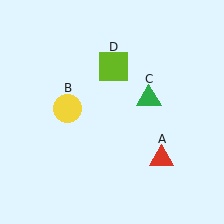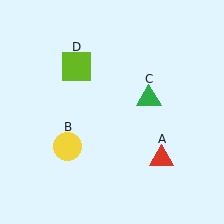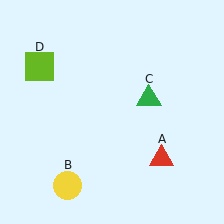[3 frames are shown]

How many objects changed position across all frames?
2 objects changed position: yellow circle (object B), lime square (object D).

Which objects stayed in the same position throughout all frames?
Red triangle (object A) and green triangle (object C) remained stationary.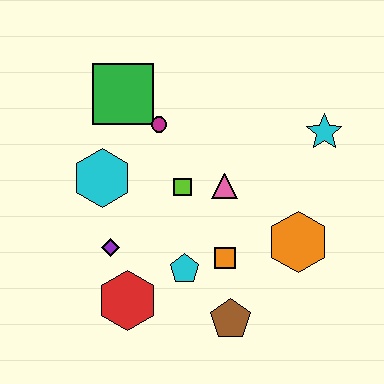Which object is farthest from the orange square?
The green square is farthest from the orange square.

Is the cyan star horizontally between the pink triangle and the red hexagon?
No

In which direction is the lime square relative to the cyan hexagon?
The lime square is to the right of the cyan hexagon.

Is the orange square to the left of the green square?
No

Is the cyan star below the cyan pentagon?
No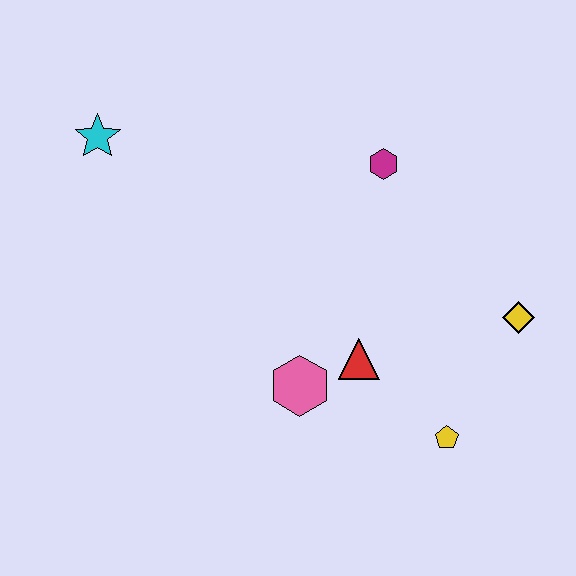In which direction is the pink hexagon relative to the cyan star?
The pink hexagon is below the cyan star.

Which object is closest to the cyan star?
The magenta hexagon is closest to the cyan star.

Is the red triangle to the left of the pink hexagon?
No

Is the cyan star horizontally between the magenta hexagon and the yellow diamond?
No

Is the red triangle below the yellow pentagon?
No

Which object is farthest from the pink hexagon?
The cyan star is farthest from the pink hexagon.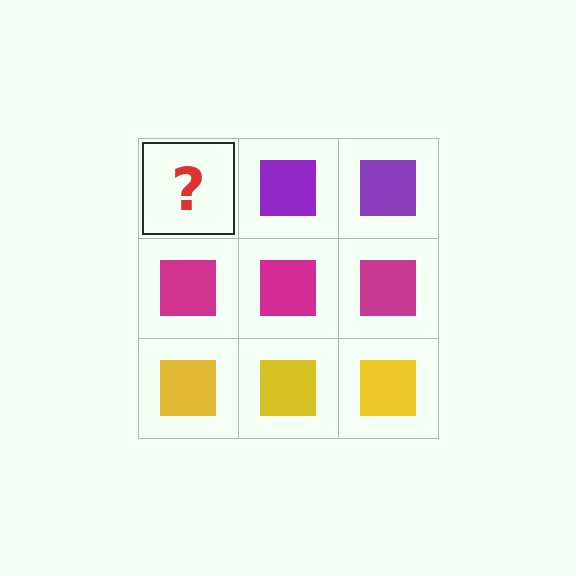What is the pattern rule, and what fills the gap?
The rule is that each row has a consistent color. The gap should be filled with a purple square.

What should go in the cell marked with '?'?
The missing cell should contain a purple square.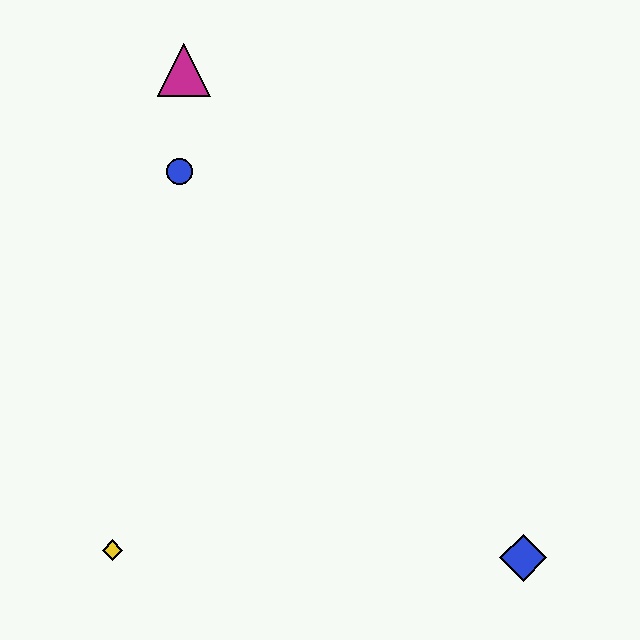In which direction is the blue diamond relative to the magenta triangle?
The blue diamond is below the magenta triangle.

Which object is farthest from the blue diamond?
The magenta triangle is farthest from the blue diamond.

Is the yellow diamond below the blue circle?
Yes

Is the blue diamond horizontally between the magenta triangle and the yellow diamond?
No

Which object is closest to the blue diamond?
The yellow diamond is closest to the blue diamond.